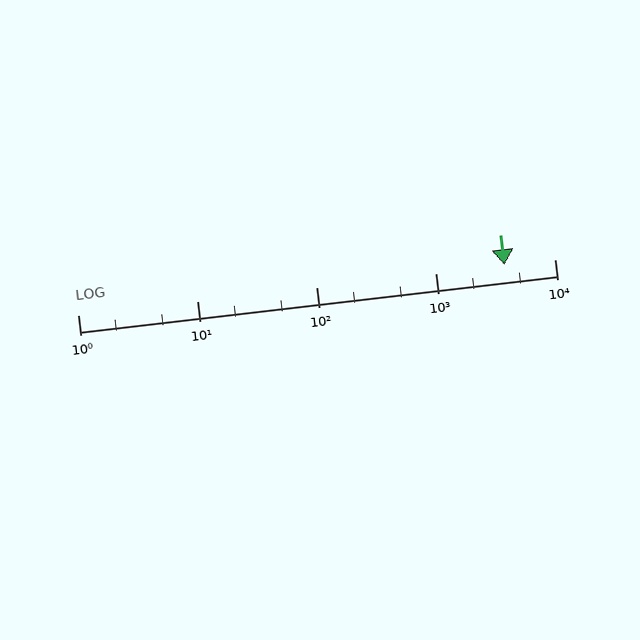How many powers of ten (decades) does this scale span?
The scale spans 4 decades, from 1 to 10000.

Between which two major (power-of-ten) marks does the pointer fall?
The pointer is between 1000 and 10000.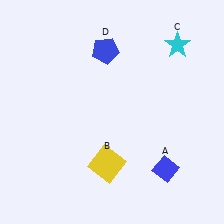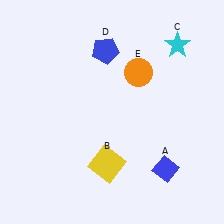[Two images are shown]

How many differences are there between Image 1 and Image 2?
There is 1 difference between the two images.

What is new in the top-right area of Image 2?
An orange circle (E) was added in the top-right area of Image 2.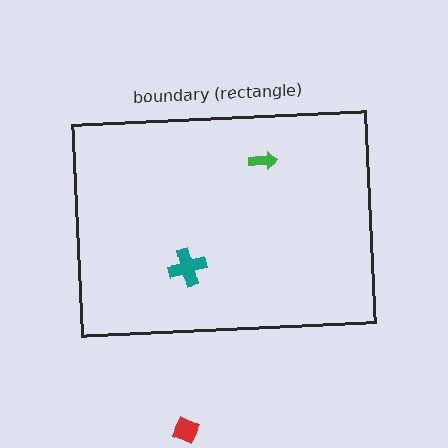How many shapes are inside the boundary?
2 inside, 1 outside.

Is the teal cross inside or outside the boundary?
Inside.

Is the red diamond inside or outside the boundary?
Outside.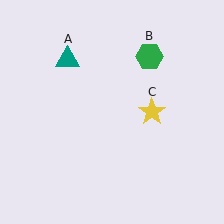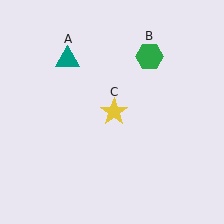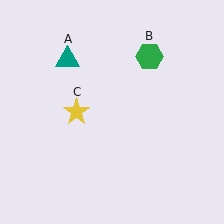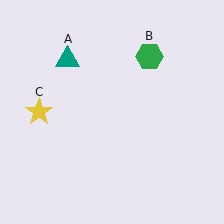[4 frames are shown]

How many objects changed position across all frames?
1 object changed position: yellow star (object C).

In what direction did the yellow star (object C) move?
The yellow star (object C) moved left.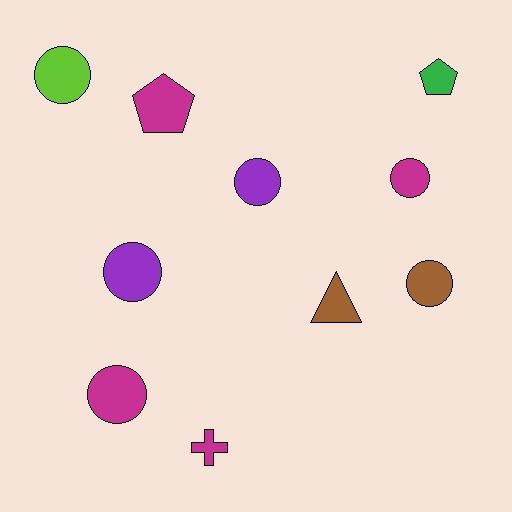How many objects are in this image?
There are 10 objects.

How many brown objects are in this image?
There are 2 brown objects.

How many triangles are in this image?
There is 1 triangle.